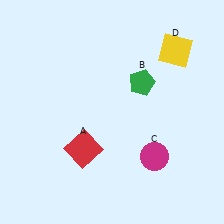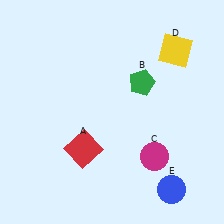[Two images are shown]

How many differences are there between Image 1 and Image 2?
There is 1 difference between the two images.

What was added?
A blue circle (E) was added in Image 2.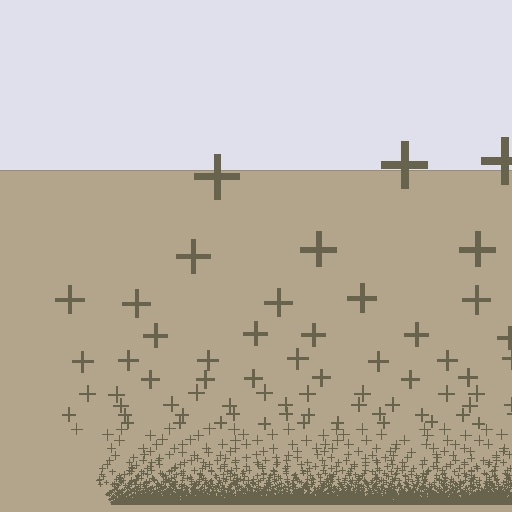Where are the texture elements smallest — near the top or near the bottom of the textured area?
Near the bottom.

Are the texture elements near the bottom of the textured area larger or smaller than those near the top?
Smaller. The gradient is inverted — elements near the bottom are smaller and denser.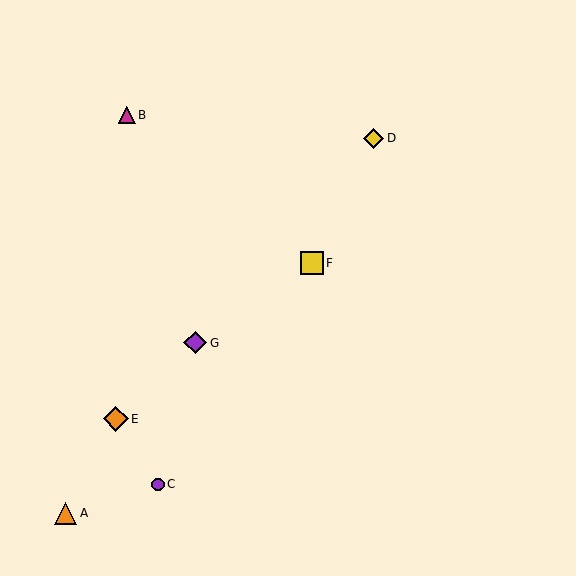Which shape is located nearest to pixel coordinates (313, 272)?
The yellow square (labeled F) at (312, 263) is nearest to that location.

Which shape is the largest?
The orange diamond (labeled E) is the largest.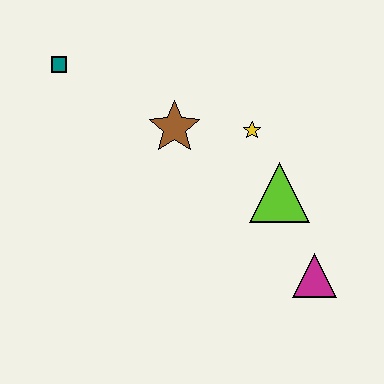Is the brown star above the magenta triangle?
Yes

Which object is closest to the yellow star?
The lime triangle is closest to the yellow star.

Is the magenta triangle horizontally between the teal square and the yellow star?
No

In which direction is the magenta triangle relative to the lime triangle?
The magenta triangle is below the lime triangle.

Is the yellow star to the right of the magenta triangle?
No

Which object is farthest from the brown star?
The magenta triangle is farthest from the brown star.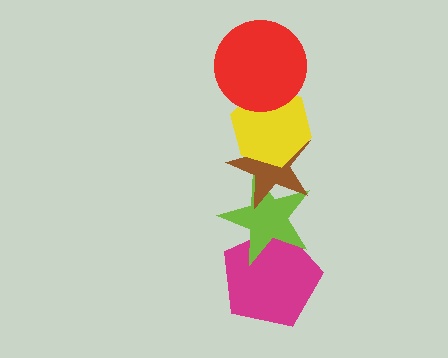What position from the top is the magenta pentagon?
The magenta pentagon is 5th from the top.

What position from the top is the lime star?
The lime star is 4th from the top.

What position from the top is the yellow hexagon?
The yellow hexagon is 2nd from the top.